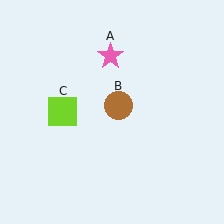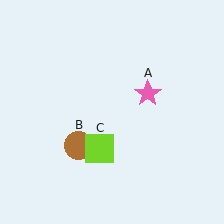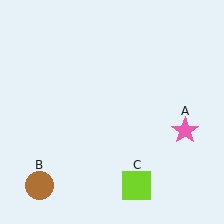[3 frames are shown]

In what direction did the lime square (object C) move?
The lime square (object C) moved down and to the right.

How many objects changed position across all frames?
3 objects changed position: pink star (object A), brown circle (object B), lime square (object C).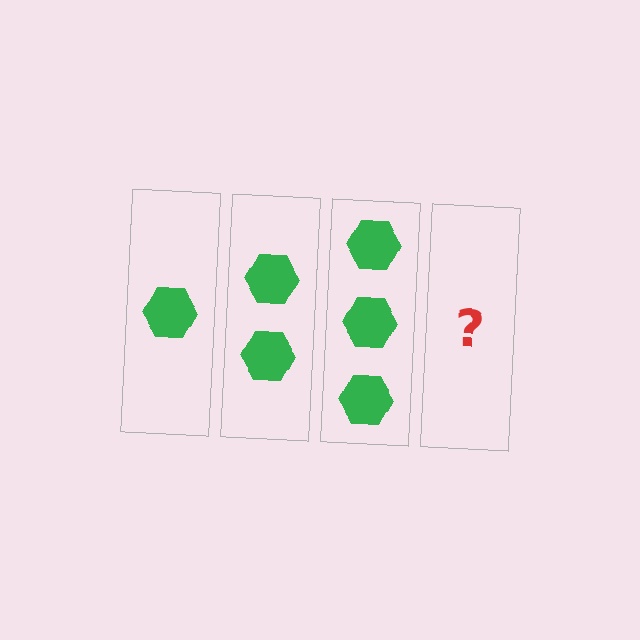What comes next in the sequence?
The next element should be 4 hexagons.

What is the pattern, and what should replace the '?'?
The pattern is that each step adds one more hexagon. The '?' should be 4 hexagons.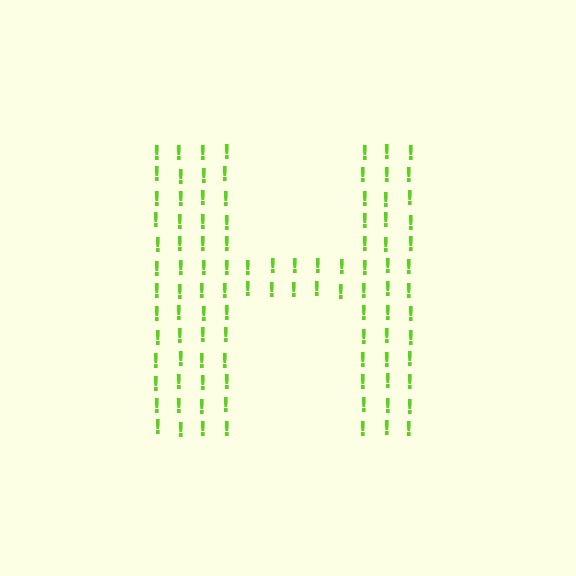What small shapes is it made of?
It is made of small exclamation marks.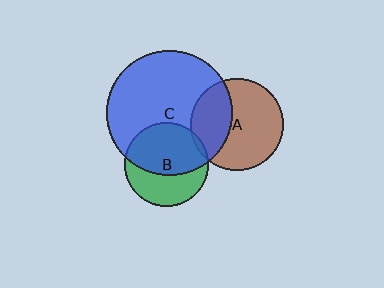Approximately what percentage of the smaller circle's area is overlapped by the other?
Approximately 60%.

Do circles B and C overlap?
Yes.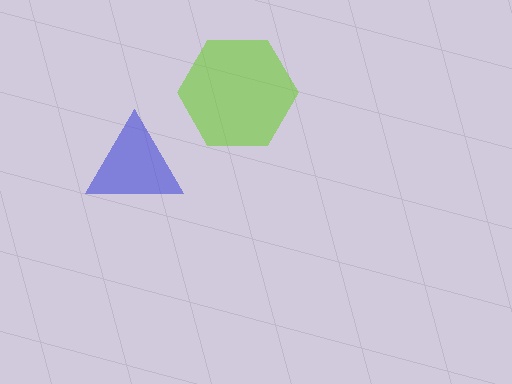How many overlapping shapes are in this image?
There are 2 overlapping shapes in the image.